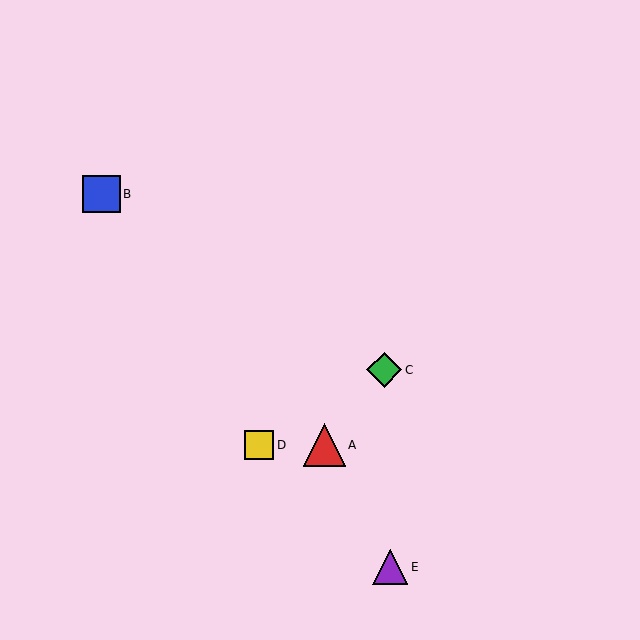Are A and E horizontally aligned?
No, A is at y≈445 and E is at y≈567.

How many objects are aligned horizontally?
2 objects (A, D) are aligned horizontally.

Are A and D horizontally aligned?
Yes, both are at y≈445.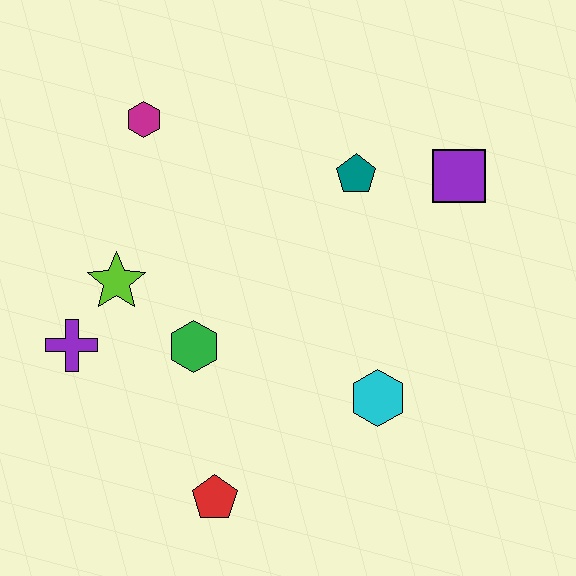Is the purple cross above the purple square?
No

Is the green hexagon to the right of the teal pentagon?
No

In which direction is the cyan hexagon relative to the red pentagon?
The cyan hexagon is to the right of the red pentagon.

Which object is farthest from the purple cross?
The purple square is farthest from the purple cross.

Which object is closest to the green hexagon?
The lime star is closest to the green hexagon.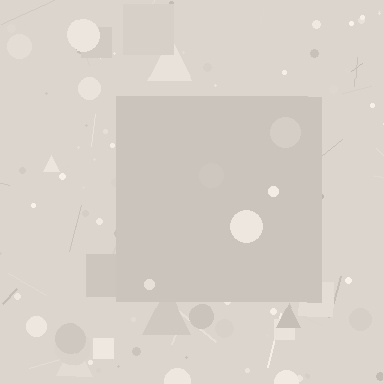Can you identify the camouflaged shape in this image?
The camouflaged shape is a square.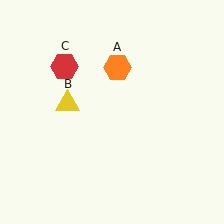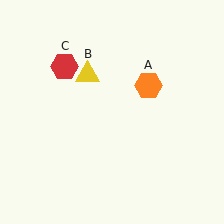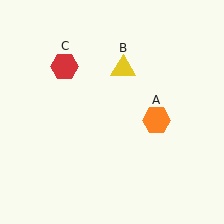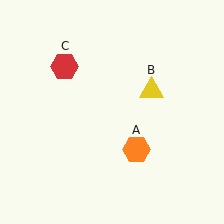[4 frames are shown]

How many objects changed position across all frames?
2 objects changed position: orange hexagon (object A), yellow triangle (object B).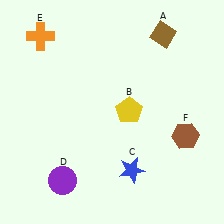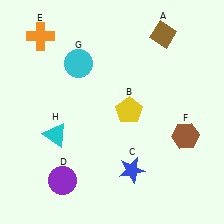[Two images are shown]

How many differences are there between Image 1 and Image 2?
There are 2 differences between the two images.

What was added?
A cyan circle (G), a cyan triangle (H) were added in Image 2.